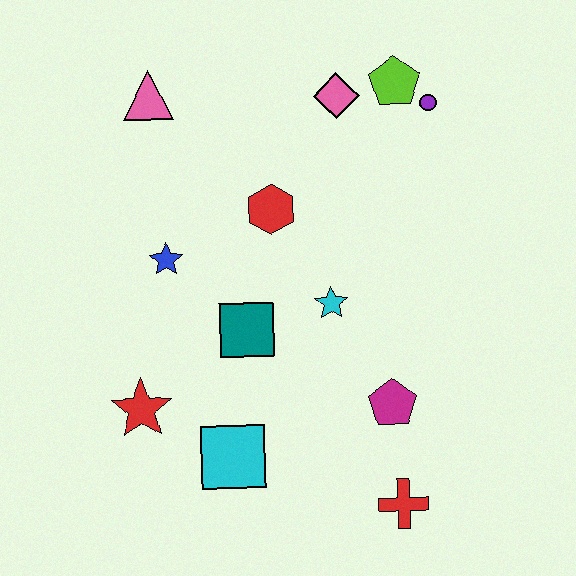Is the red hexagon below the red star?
No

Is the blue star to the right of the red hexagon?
No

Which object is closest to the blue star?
The teal square is closest to the blue star.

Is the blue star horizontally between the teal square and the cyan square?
No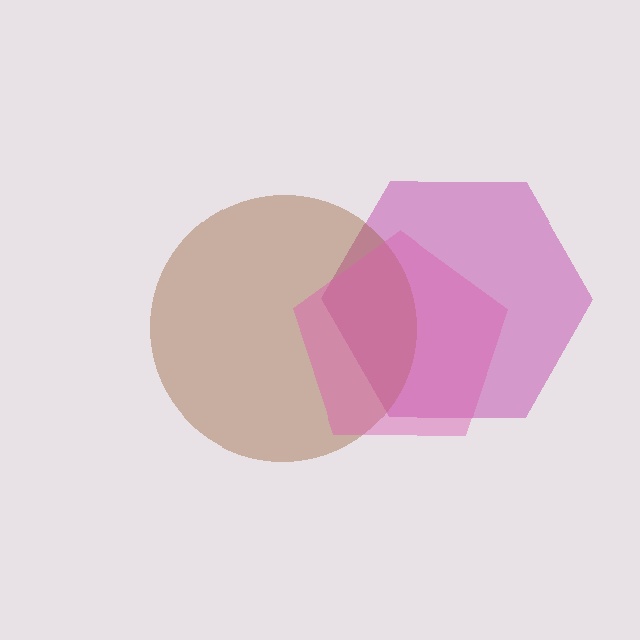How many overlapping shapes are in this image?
There are 3 overlapping shapes in the image.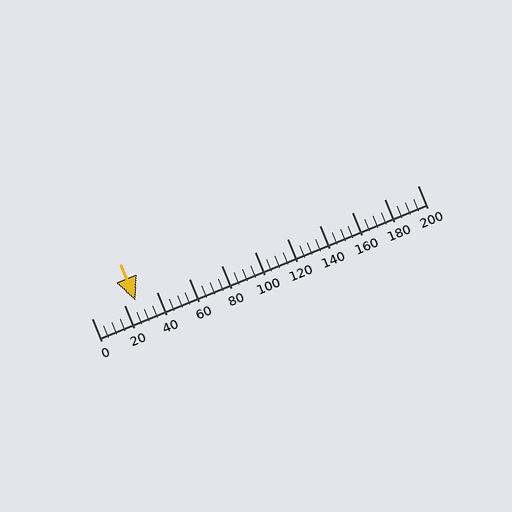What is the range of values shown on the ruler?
The ruler shows values from 0 to 200.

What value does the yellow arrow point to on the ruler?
The yellow arrow points to approximately 27.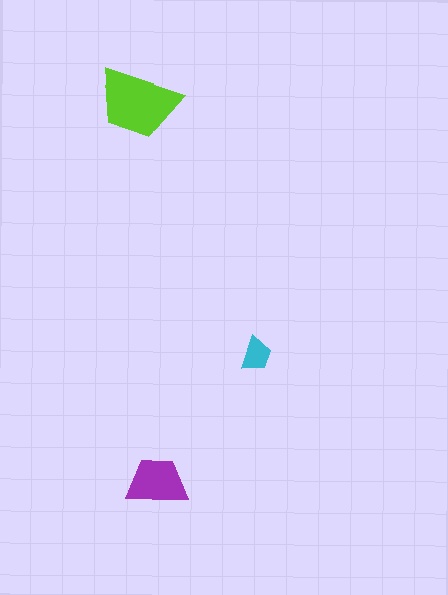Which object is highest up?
The lime trapezoid is topmost.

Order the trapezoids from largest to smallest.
the lime one, the purple one, the cyan one.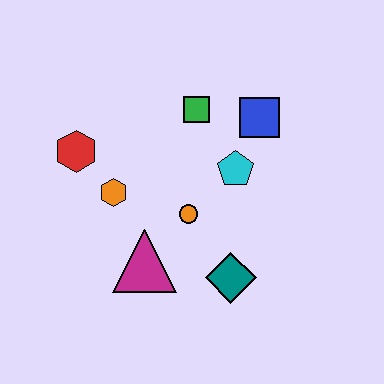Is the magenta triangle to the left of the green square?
Yes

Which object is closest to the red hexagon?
The orange hexagon is closest to the red hexagon.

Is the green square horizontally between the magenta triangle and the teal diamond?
Yes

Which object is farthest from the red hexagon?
The teal diamond is farthest from the red hexagon.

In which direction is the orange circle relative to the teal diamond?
The orange circle is above the teal diamond.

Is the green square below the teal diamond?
No